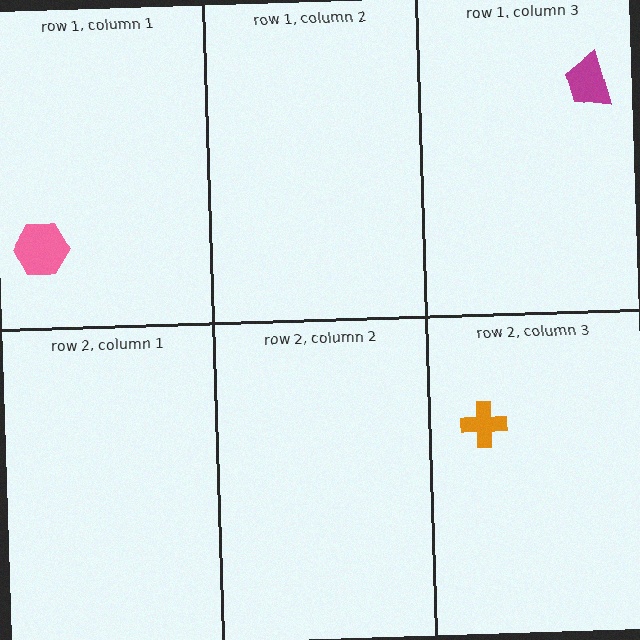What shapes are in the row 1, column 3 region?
The magenta trapezoid.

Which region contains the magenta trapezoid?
The row 1, column 3 region.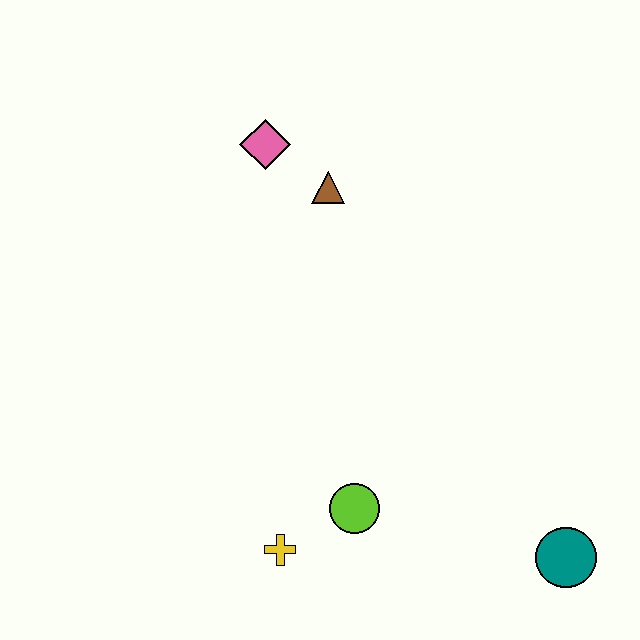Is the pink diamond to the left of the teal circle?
Yes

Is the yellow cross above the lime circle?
No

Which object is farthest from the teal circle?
The pink diamond is farthest from the teal circle.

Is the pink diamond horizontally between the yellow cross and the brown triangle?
No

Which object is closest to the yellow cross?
The lime circle is closest to the yellow cross.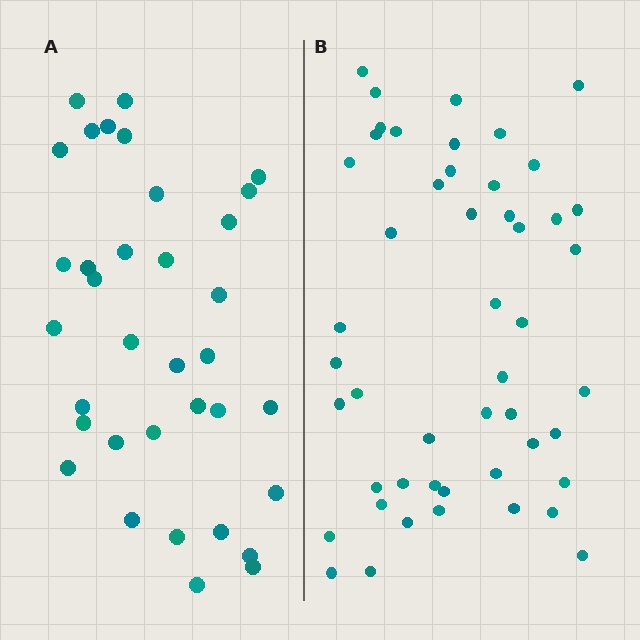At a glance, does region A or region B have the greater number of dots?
Region B (the right region) has more dots.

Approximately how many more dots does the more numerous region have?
Region B has approximately 15 more dots than region A.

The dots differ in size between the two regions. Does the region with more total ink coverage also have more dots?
No. Region A has more total ink coverage because its dots are larger, but region B actually contains more individual dots. Total area can be misleading — the number of items is what matters here.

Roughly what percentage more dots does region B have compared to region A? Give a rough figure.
About 40% more.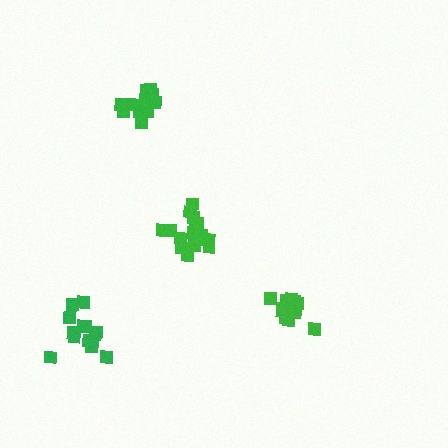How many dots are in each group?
Group 1: 12 dots, Group 2: 14 dots, Group 3: 16 dots, Group 4: 12 dots (54 total).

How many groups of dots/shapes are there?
There are 4 groups.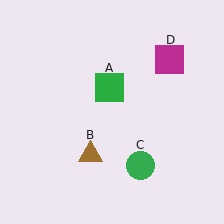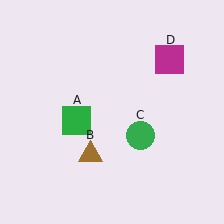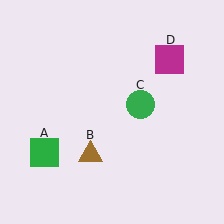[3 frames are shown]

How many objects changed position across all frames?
2 objects changed position: green square (object A), green circle (object C).